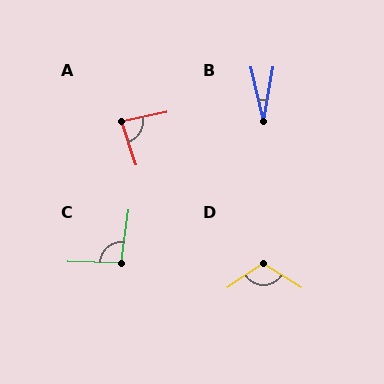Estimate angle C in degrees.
Approximately 97 degrees.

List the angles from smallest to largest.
B (23°), A (83°), C (97°), D (113°).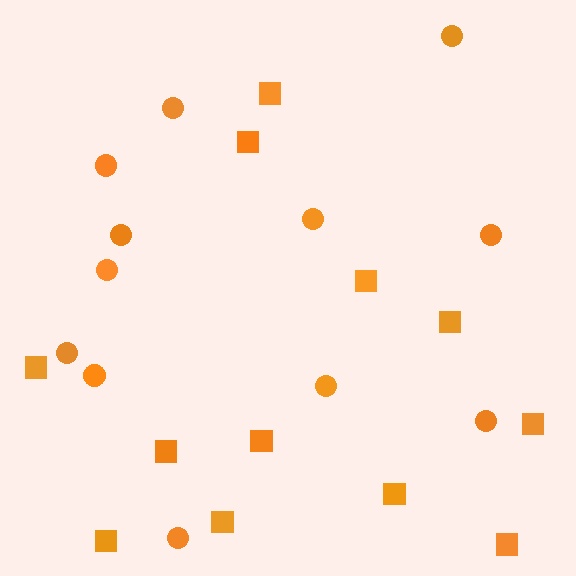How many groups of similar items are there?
There are 2 groups: one group of squares (12) and one group of circles (12).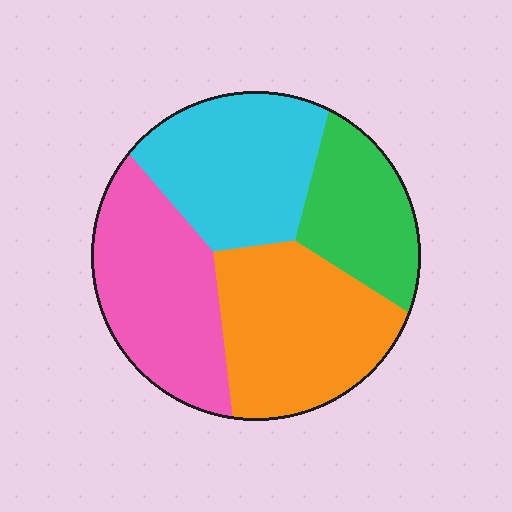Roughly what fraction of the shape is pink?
Pink takes up between a sixth and a third of the shape.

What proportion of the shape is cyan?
Cyan covers about 25% of the shape.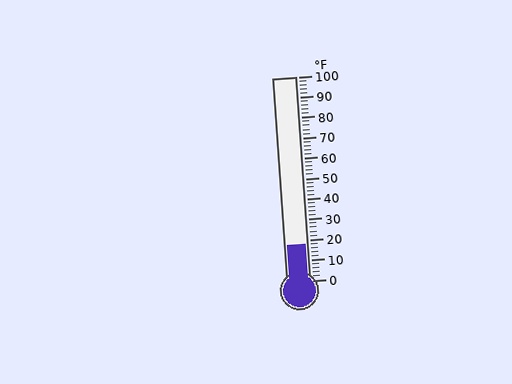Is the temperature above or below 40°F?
The temperature is below 40°F.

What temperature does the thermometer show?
The thermometer shows approximately 18°F.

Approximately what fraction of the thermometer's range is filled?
The thermometer is filled to approximately 20% of its range.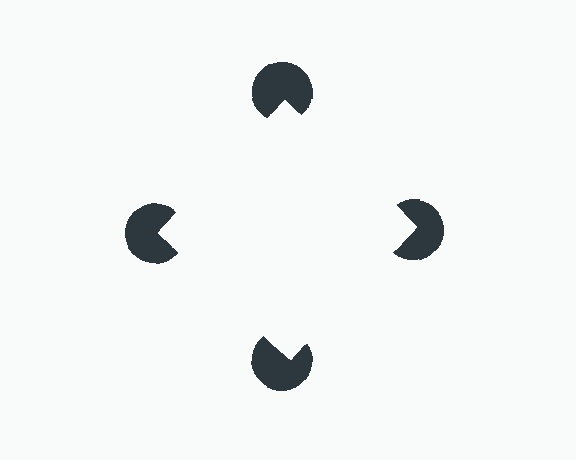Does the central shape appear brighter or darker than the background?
It typically appears slightly brighter than the background, even though no actual brightness change is drawn.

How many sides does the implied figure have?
4 sides.